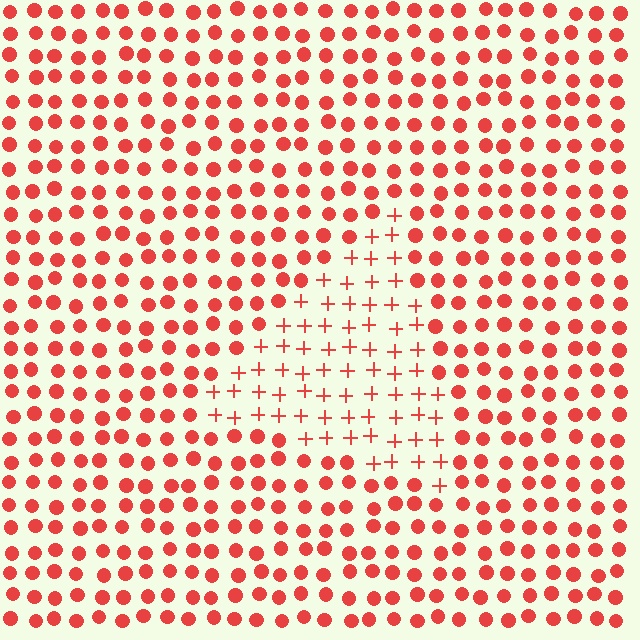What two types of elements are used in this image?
The image uses plus signs inside the triangle region and circles outside it.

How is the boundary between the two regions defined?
The boundary is defined by a change in element shape: plus signs inside vs. circles outside. All elements share the same color and spacing.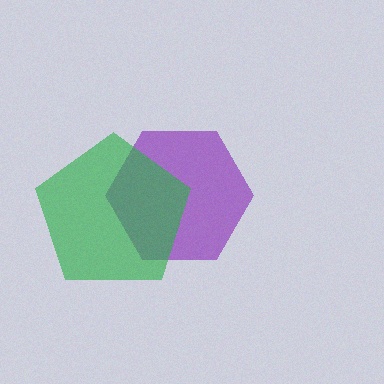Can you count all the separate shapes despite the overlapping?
Yes, there are 2 separate shapes.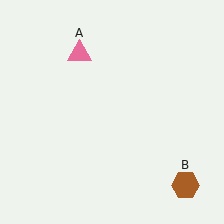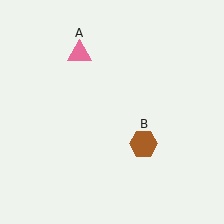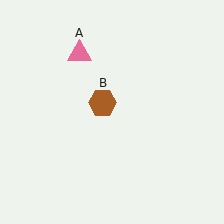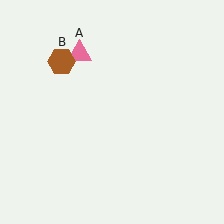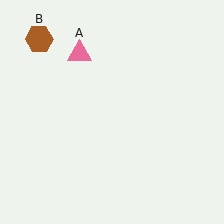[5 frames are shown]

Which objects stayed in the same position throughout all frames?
Pink triangle (object A) remained stationary.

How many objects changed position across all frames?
1 object changed position: brown hexagon (object B).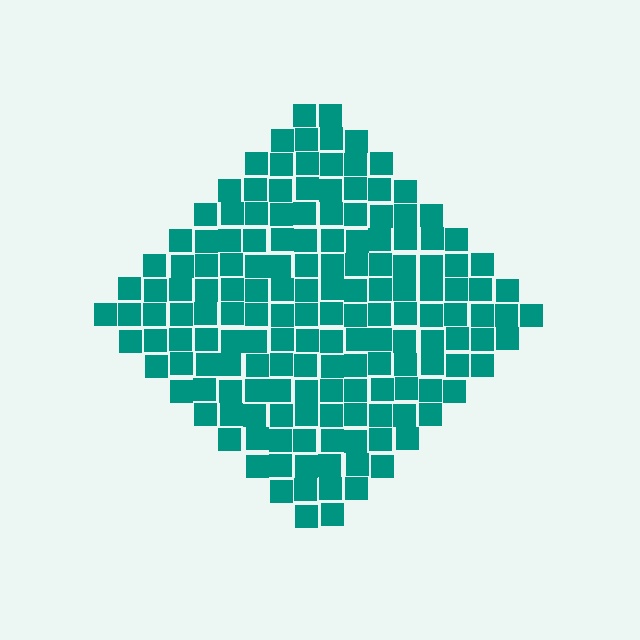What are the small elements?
The small elements are squares.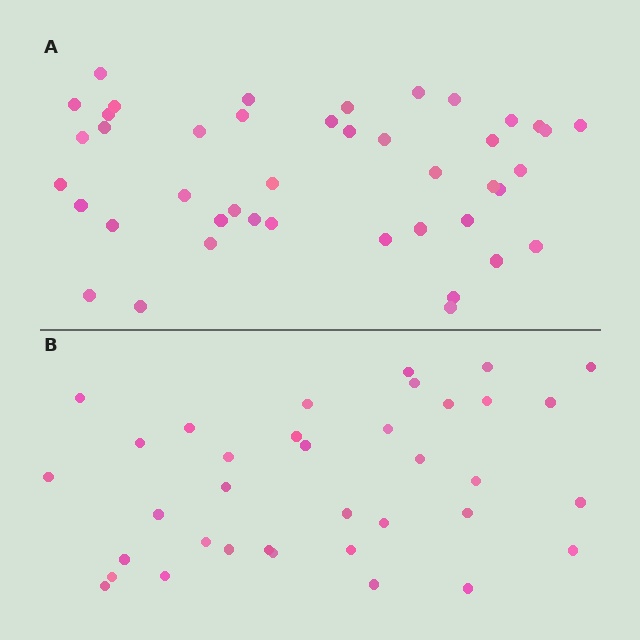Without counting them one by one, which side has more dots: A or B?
Region A (the top region) has more dots.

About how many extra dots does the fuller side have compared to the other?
Region A has roughly 8 or so more dots than region B.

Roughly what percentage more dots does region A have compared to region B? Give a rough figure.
About 20% more.